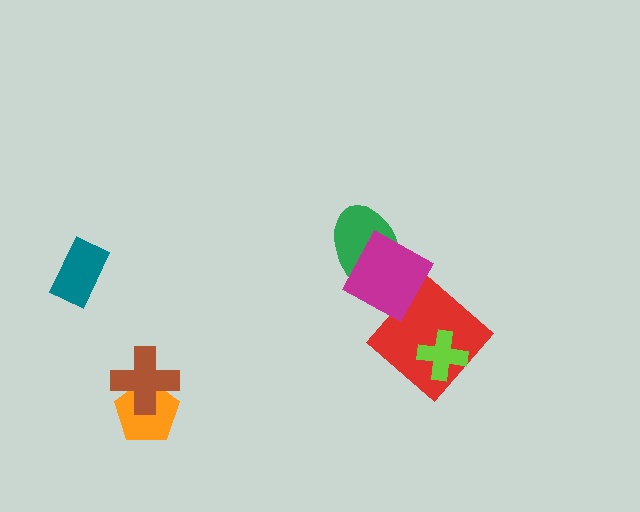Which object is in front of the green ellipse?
The magenta square is in front of the green ellipse.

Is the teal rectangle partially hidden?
No, no other shape covers it.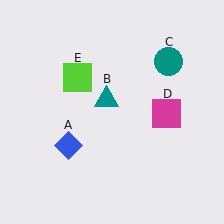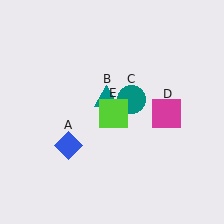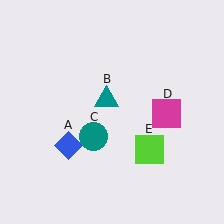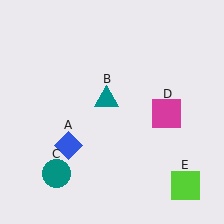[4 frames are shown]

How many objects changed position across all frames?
2 objects changed position: teal circle (object C), lime square (object E).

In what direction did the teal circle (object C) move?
The teal circle (object C) moved down and to the left.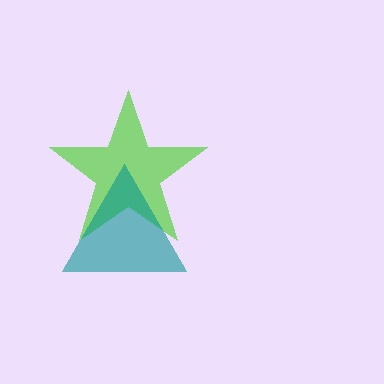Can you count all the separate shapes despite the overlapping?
Yes, there are 2 separate shapes.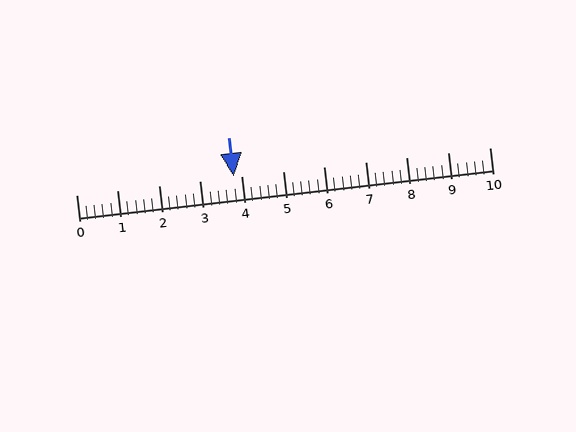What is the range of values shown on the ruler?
The ruler shows values from 0 to 10.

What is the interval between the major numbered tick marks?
The major tick marks are spaced 1 units apart.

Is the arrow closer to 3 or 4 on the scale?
The arrow is closer to 4.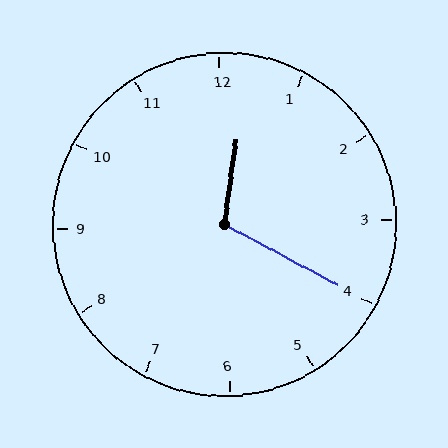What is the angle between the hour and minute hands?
Approximately 110 degrees.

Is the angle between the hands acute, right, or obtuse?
It is obtuse.